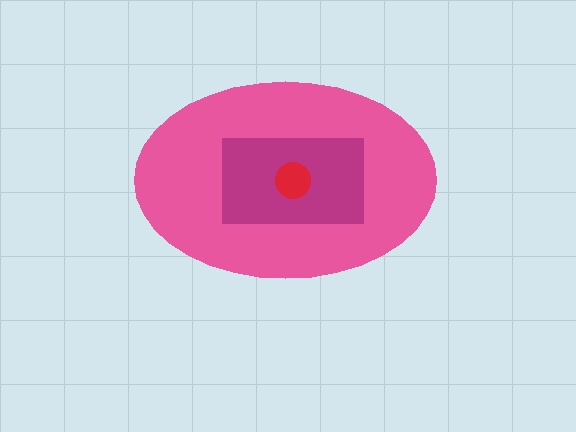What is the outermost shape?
The pink ellipse.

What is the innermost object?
The red circle.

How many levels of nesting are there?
3.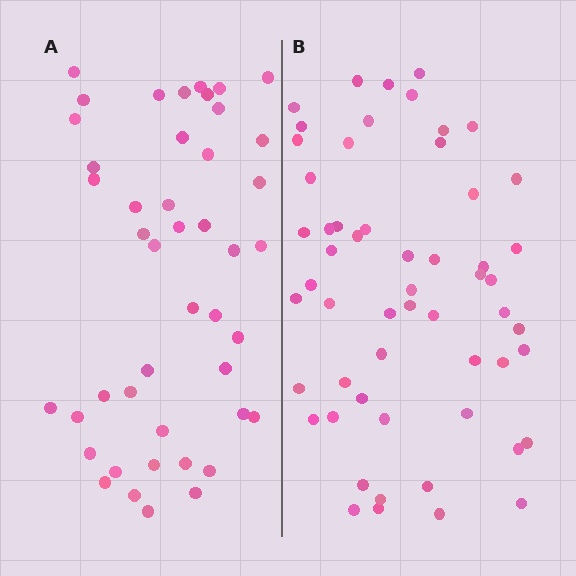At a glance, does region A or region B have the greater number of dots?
Region B (the right region) has more dots.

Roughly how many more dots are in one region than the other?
Region B has roughly 12 or so more dots than region A.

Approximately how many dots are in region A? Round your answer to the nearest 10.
About 40 dots. (The exact count is 45, which rounds to 40.)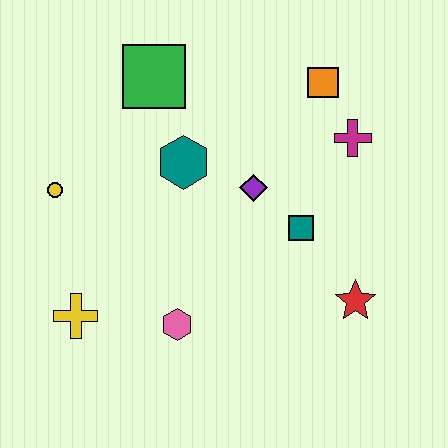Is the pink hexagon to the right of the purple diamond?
No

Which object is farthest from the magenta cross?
The yellow cross is farthest from the magenta cross.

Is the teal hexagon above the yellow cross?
Yes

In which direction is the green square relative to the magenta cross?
The green square is to the left of the magenta cross.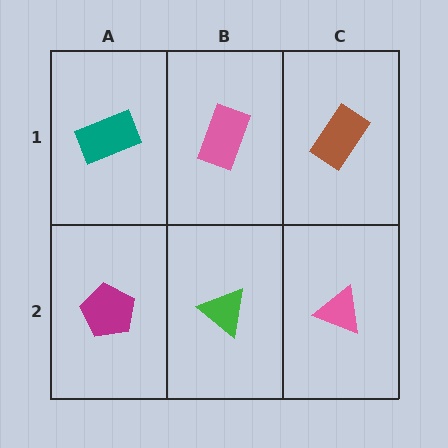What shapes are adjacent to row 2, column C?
A brown rectangle (row 1, column C), a green triangle (row 2, column B).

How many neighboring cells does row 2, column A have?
2.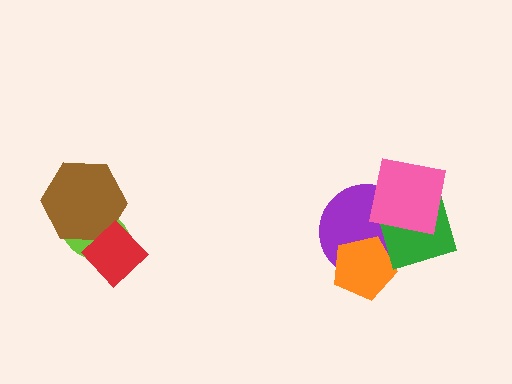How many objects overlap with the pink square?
2 objects overlap with the pink square.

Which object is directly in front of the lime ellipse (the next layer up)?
The brown hexagon is directly in front of the lime ellipse.